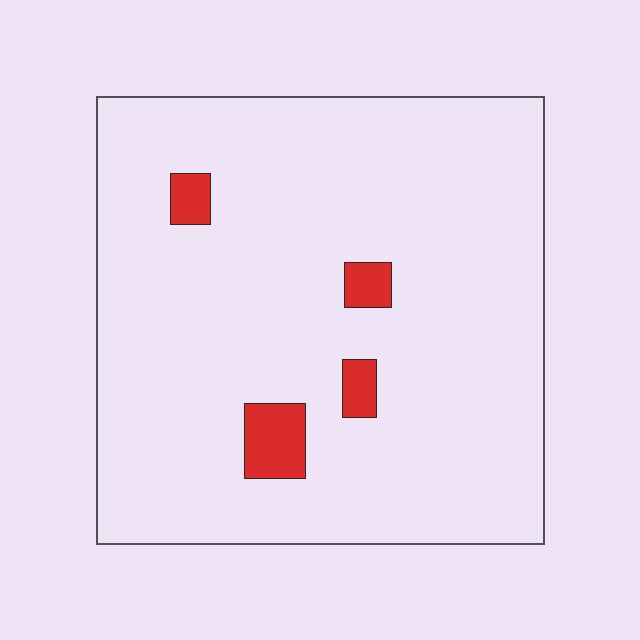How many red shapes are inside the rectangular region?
4.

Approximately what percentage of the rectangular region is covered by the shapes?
Approximately 5%.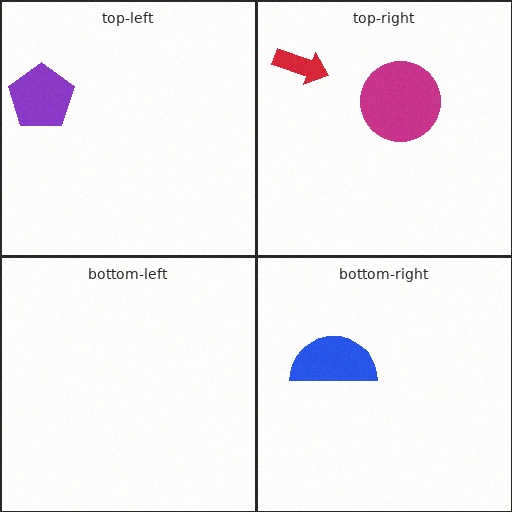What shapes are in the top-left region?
The purple pentagon.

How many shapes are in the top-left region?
1.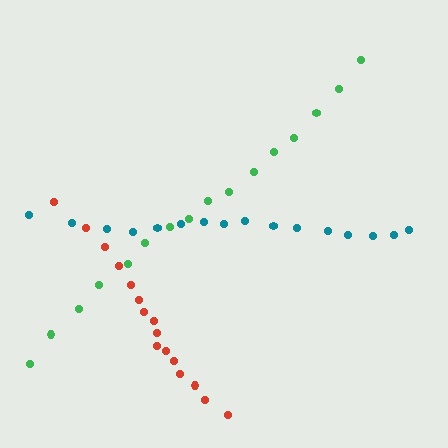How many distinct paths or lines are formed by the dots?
There are 3 distinct paths.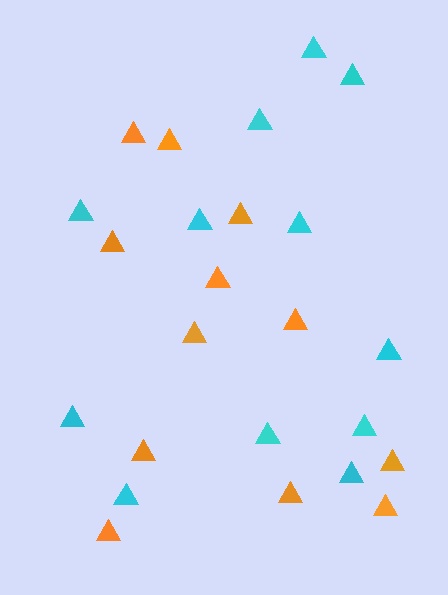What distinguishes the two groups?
There are 2 groups: one group of cyan triangles (12) and one group of orange triangles (12).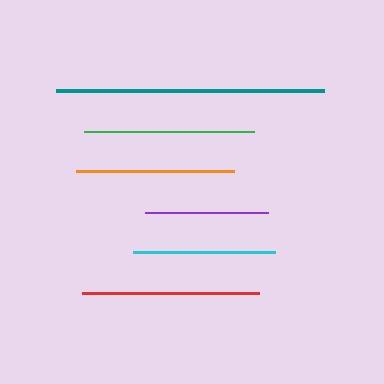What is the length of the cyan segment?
The cyan segment is approximately 142 pixels long.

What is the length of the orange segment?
The orange segment is approximately 158 pixels long.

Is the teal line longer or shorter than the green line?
The teal line is longer than the green line.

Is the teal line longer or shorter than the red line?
The teal line is longer than the red line.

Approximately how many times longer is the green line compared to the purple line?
The green line is approximately 1.4 times the length of the purple line.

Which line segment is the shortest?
The purple line is the shortest at approximately 123 pixels.